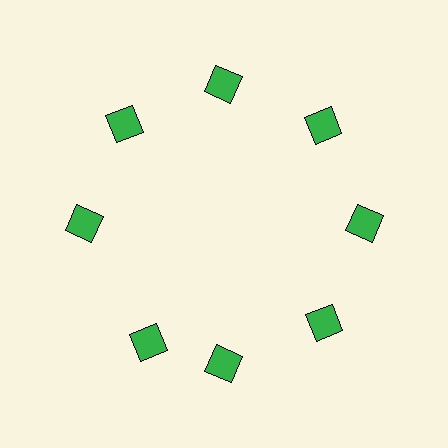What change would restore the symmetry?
The symmetry would be restored by rotating it back into even spacing with its neighbors so that all 8 squares sit at equal angles and equal distance from the center.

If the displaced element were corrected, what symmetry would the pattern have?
It would have 8-fold rotational symmetry — the pattern would map onto itself every 45 degrees.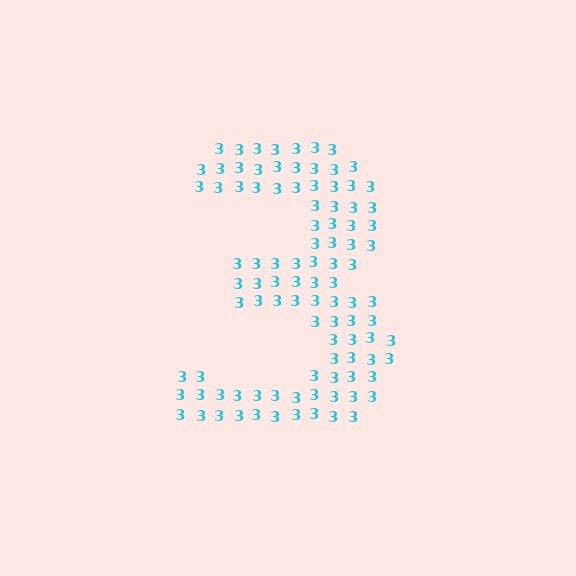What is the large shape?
The large shape is the digit 3.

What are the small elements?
The small elements are digit 3's.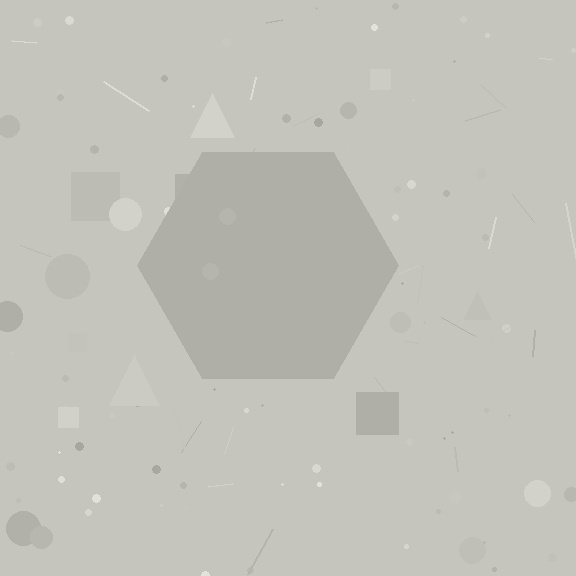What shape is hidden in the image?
A hexagon is hidden in the image.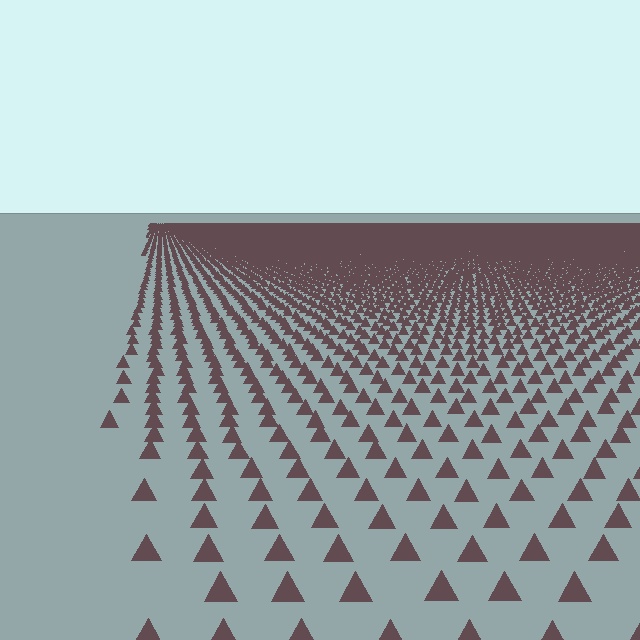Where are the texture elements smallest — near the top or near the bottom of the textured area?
Near the top.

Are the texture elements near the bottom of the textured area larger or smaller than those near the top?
Larger. Near the bottom, elements are closer to the viewer and appear at a bigger on-screen size.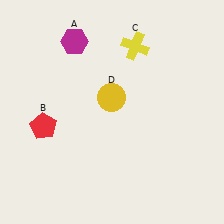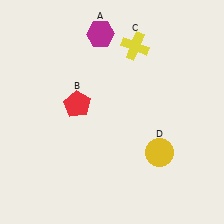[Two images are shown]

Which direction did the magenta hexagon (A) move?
The magenta hexagon (A) moved right.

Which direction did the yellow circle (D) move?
The yellow circle (D) moved down.